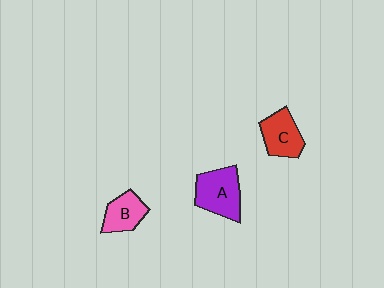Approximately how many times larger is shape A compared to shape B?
Approximately 1.4 times.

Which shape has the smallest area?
Shape B (pink).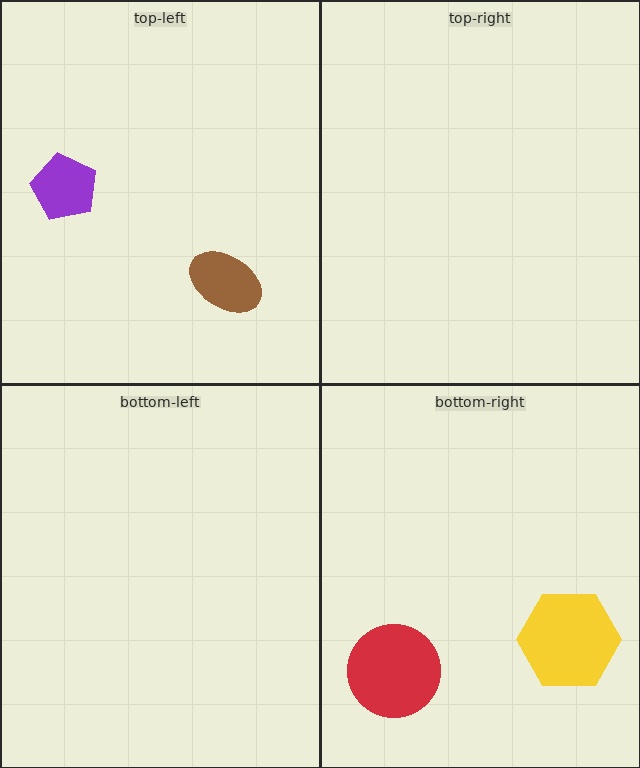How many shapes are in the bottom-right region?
2.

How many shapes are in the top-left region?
2.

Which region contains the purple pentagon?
The top-left region.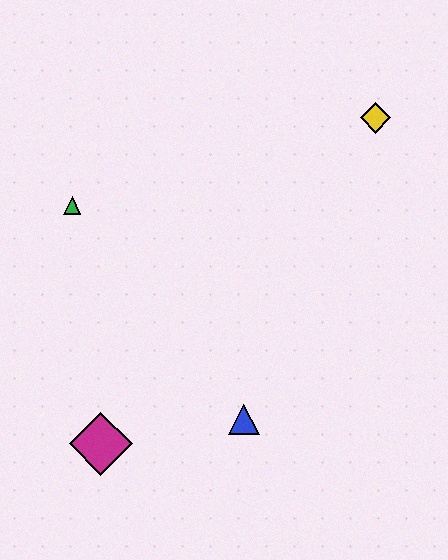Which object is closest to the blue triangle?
The magenta diamond is closest to the blue triangle.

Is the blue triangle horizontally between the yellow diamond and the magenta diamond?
Yes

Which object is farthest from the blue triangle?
The yellow diamond is farthest from the blue triangle.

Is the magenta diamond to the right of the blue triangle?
No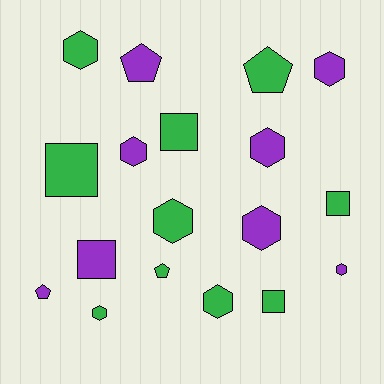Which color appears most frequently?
Green, with 10 objects.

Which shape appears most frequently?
Hexagon, with 9 objects.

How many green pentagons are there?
There are 2 green pentagons.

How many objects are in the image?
There are 18 objects.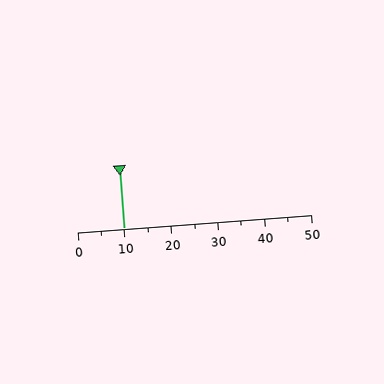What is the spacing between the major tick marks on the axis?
The major ticks are spaced 10 apart.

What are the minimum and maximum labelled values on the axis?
The axis runs from 0 to 50.